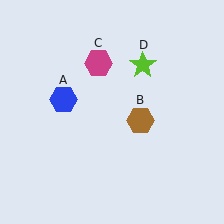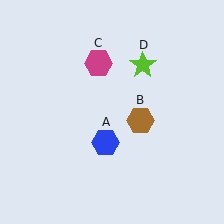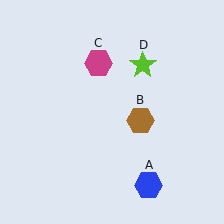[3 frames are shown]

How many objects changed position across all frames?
1 object changed position: blue hexagon (object A).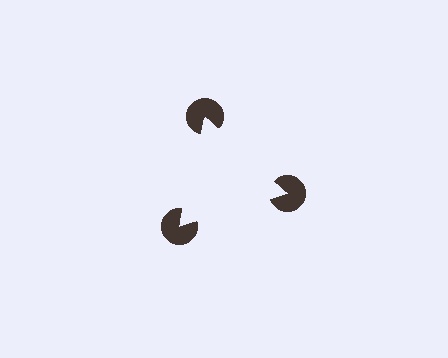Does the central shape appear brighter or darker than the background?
It typically appears slightly brighter than the background, even though no actual brightness change is drawn.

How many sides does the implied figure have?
3 sides.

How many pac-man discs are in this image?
There are 3 — one at each vertex of the illusory triangle.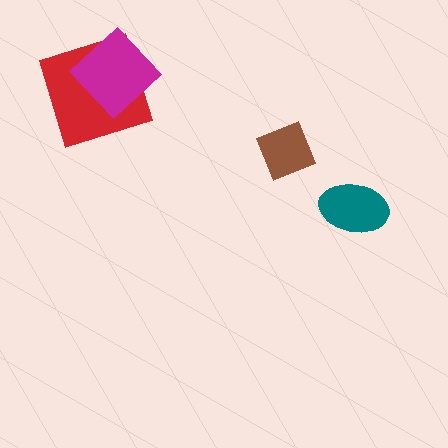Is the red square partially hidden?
Yes, it is partially covered by another shape.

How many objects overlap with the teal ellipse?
0 objects overlap with the teal ellipse.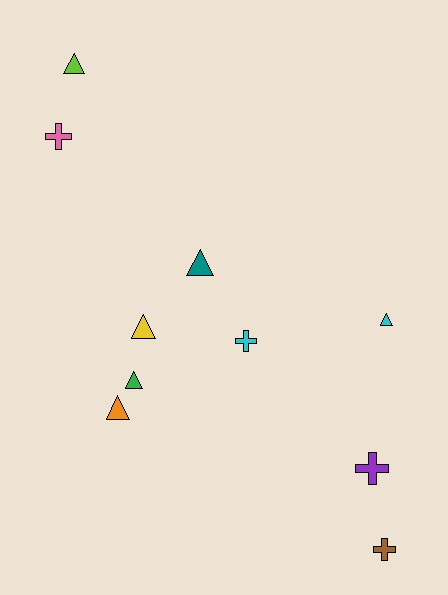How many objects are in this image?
There are 10 objects.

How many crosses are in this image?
There are 4 crosses.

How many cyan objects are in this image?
There are 2 cyan objects.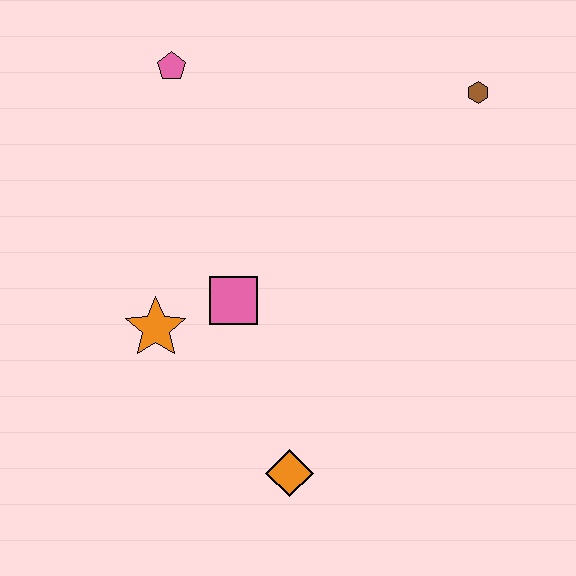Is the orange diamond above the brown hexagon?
No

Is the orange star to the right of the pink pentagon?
No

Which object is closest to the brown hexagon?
The pink pentagon is closest to the brown hexagon.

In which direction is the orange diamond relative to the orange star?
The orange diamond is below the orange star.